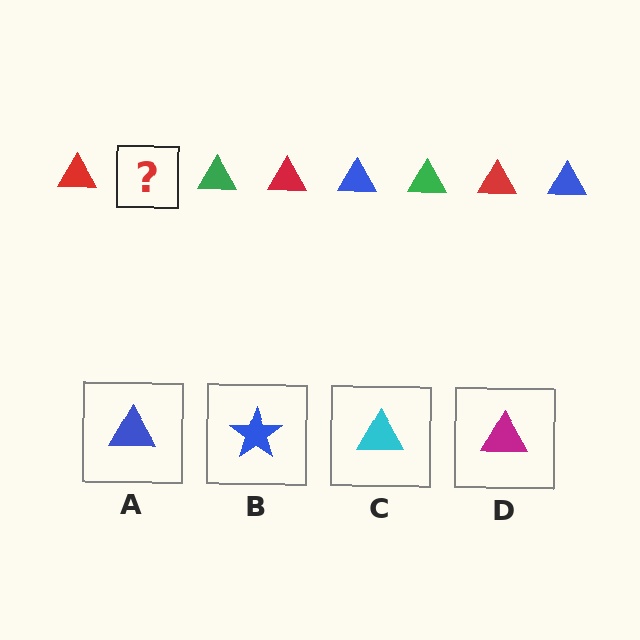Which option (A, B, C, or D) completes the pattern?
A.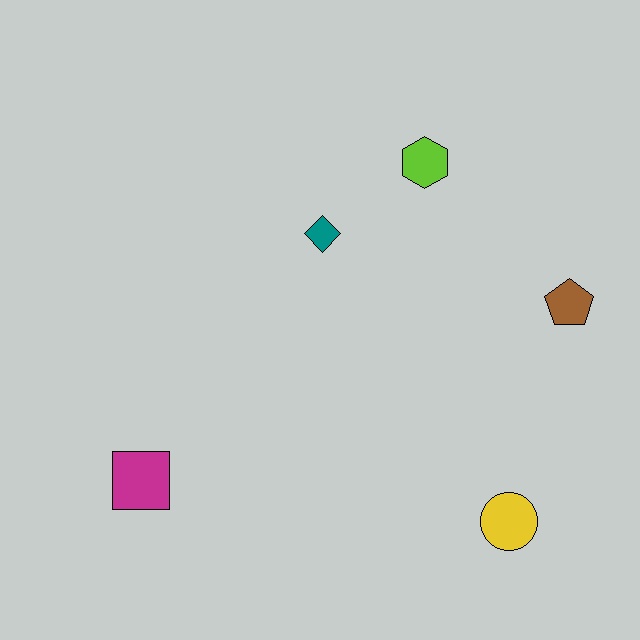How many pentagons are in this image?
There is 1 pentagon.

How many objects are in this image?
There are 5 objects.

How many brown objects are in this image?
There is 1 brown object.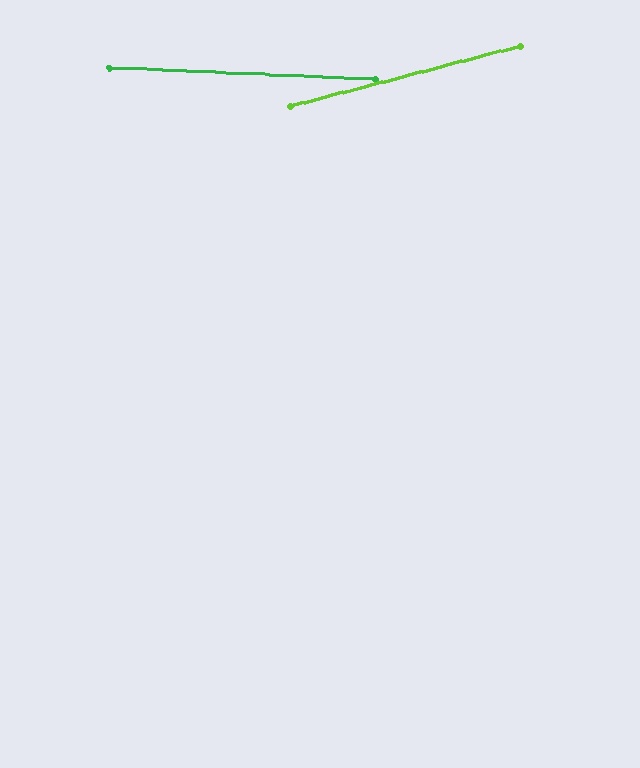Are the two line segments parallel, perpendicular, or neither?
Neither parallel nor perpendicular — they differ by about 17°.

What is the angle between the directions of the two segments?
Approximately 17 degrees.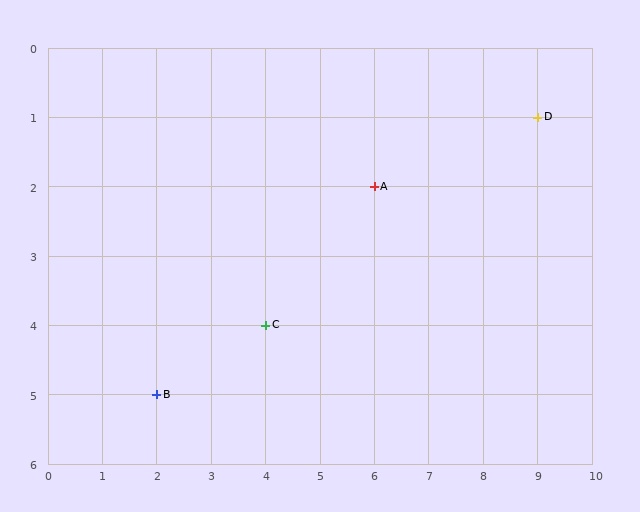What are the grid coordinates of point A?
Point A is at grid coordinates (6, 2).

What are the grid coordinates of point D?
Point D is at grid coordinates (9, 1).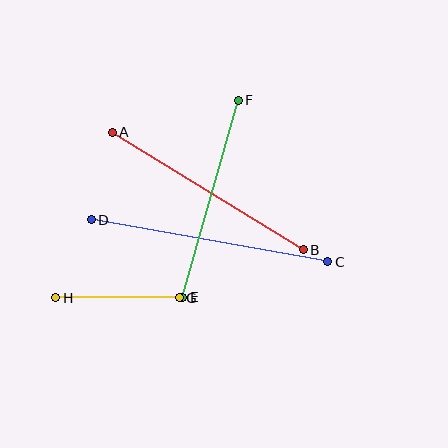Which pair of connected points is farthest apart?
Points C and D are farthest apart.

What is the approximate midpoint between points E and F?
The midpoint is at approximately (210, 199) pixels.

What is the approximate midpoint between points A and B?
The midpoint is at approximately (208, 191) pixels.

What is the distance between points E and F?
The distance is approximately 205 pixels.